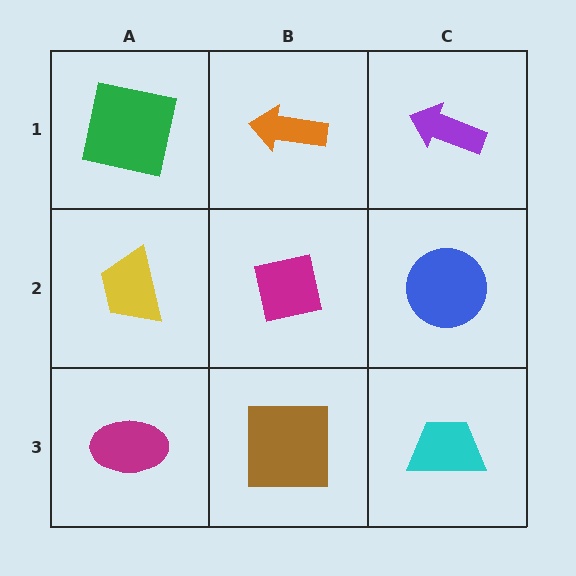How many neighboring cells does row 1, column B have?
3.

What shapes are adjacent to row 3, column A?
A yellow trapezoid (row 2, column A), a brown square (row 3, column B).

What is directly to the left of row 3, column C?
A brown square.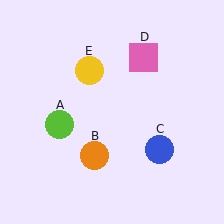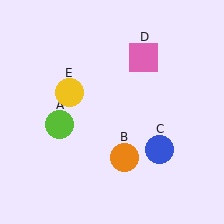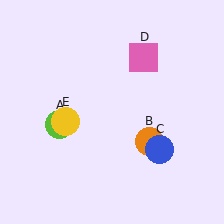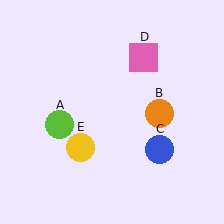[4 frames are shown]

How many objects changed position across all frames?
2 objects changed position: orange circle (object B), yellow circle (object E).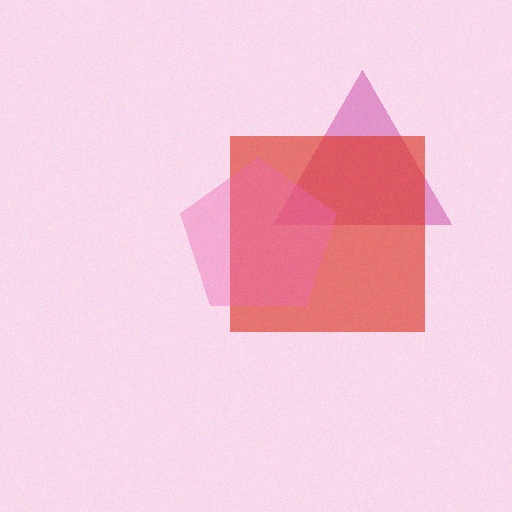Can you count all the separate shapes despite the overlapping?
Yes, there are 3 separate shapes.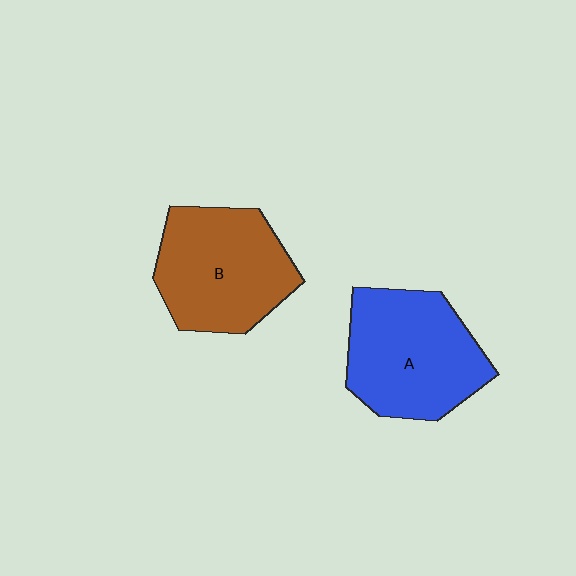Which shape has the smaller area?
Shape B (brown).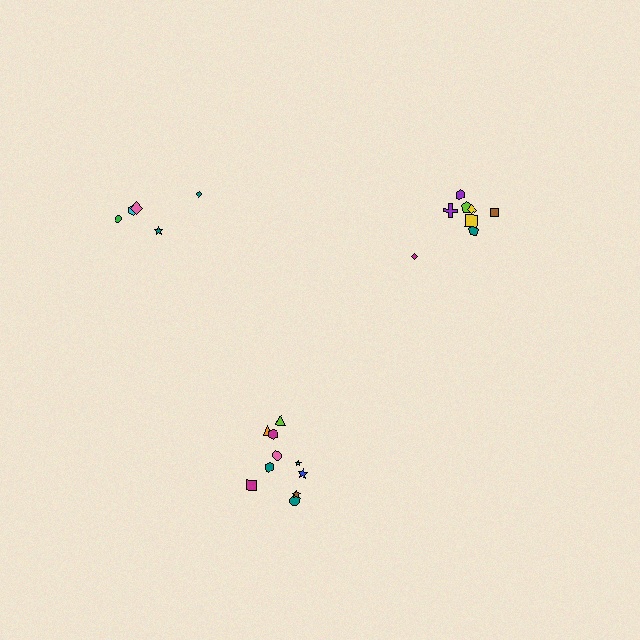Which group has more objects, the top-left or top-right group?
The top-right group.